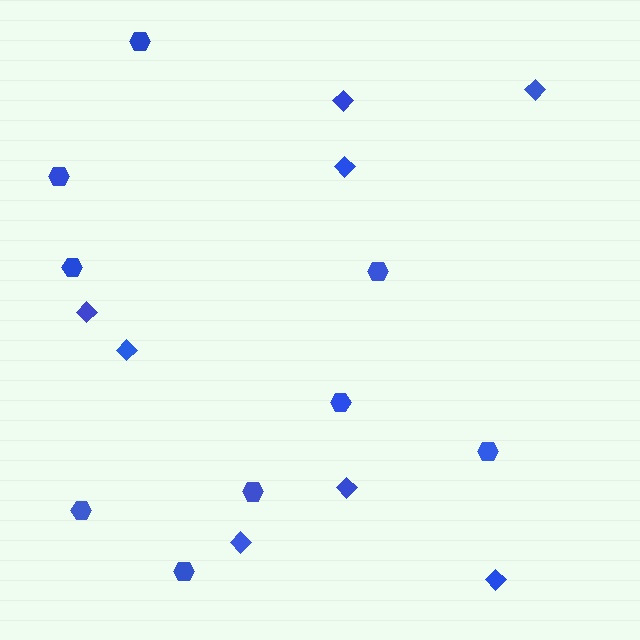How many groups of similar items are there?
There are 2 groups: one group of diamonds (8) and one group of hexagons (9).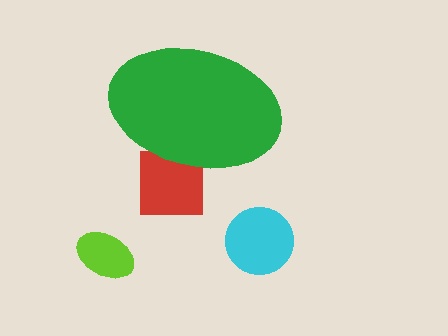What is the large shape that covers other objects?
A green ellipse.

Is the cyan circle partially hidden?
No, the cyan circle is fully visible.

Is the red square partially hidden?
Yes, the red square is partially hidden behind the green ellipse.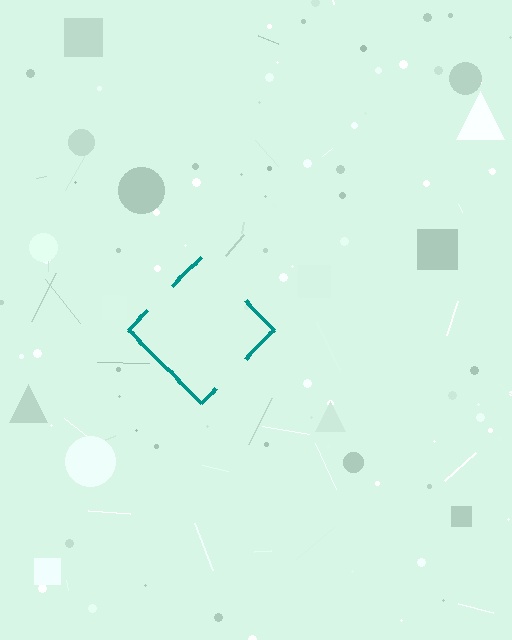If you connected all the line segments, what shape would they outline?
They would outline a diamond.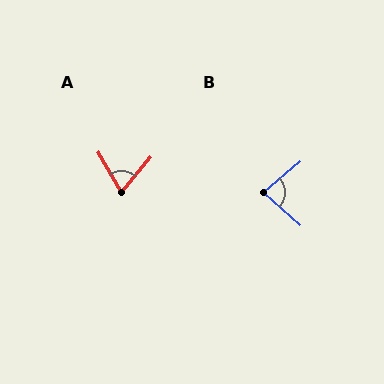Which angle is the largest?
B, at approximately 82 degrees.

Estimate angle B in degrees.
Approximately 82 degrees.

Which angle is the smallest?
A, at approximately 70 degrees.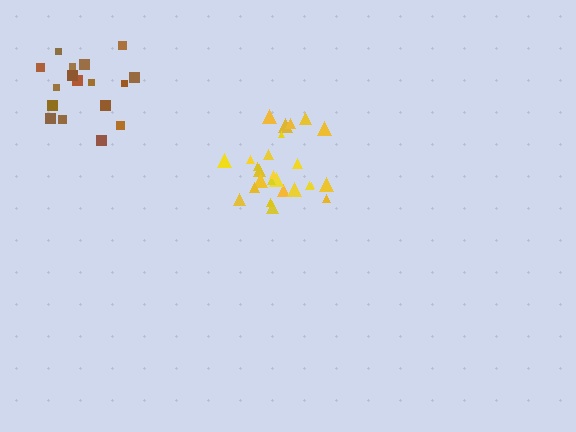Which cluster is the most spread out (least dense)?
Brown.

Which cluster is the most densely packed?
Yellow.